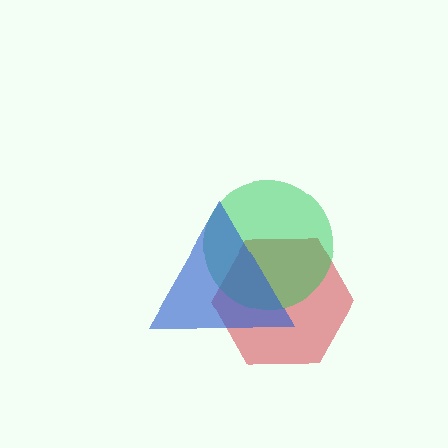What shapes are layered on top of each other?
The layered shapes are: a red hexagon, a green circle, a blue triangle.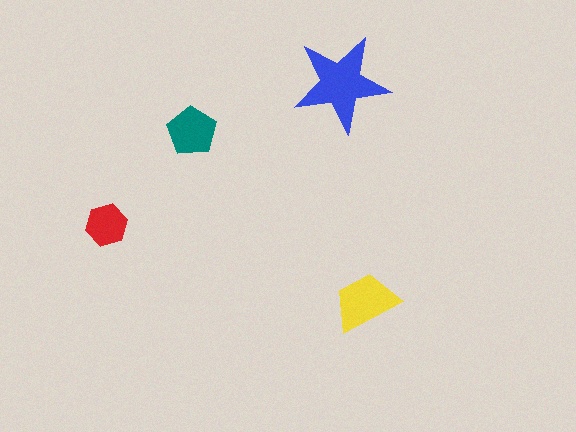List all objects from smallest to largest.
The red hexagon, the teal pentagon, the yellow trapezoid, the blue star.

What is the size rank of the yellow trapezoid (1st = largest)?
2nd.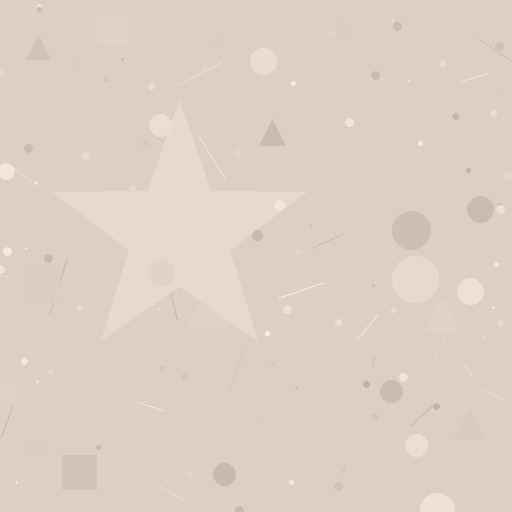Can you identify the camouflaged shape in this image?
The camouflaged shape is a star.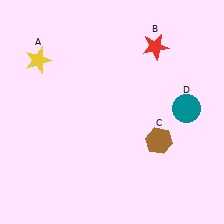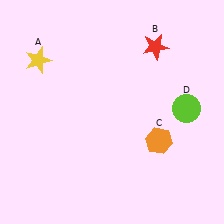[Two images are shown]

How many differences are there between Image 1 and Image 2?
There are 2 differences between the two images.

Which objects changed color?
C changed from brown to orange. D changed from teal to lime.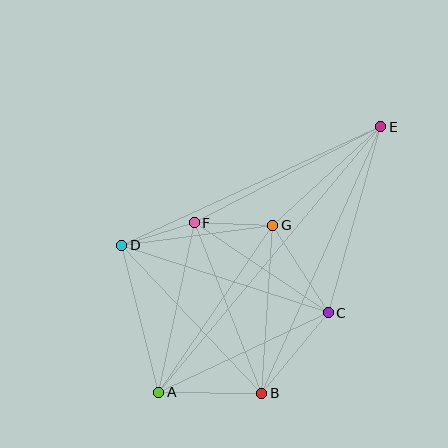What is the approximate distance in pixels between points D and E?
The distance between D and E is approximately 285 pixels.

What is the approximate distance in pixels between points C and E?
The distance between C and E is approximately 193 pixels.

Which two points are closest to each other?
Points D and F are closest to each other.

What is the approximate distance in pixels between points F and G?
The distance between F and G is approximately 78 pixels.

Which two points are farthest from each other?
Points A and E are farthest from each other.